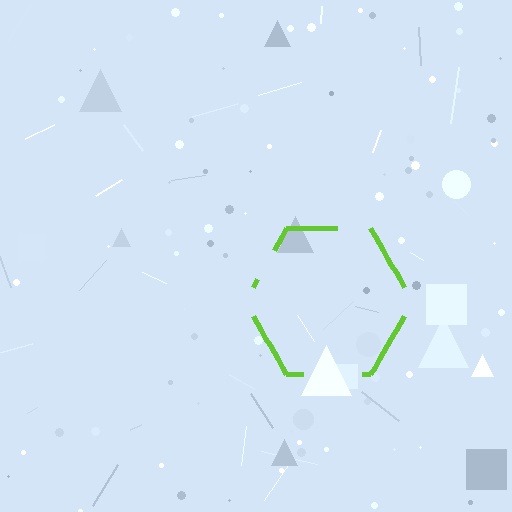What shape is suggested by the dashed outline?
The dashed outline suggests a hexagon.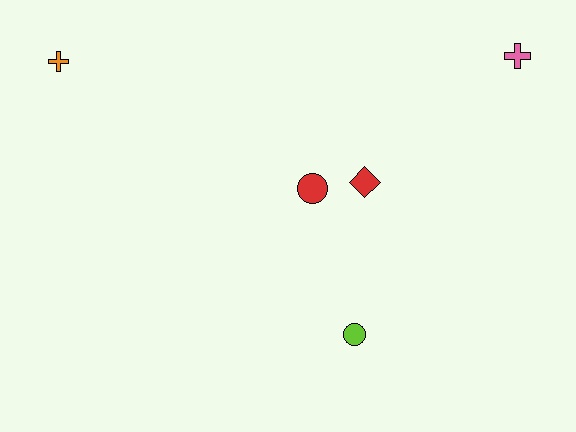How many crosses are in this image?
There are 2 crosses.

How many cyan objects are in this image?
There are no cyan objects.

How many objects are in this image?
There are 5 objects.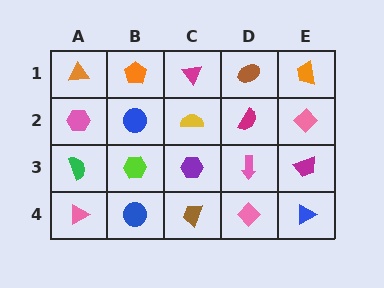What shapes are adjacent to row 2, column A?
An orange triangle (row 1, column A), a green semicircle (row 3, column A), a blue circle (row 2, column B).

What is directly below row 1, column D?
A magenta semicircle.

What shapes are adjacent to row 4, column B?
A lime hexagon (row 3, column B), a pink triangle (row 4, column A), a brown trapezoid (row 4, column C).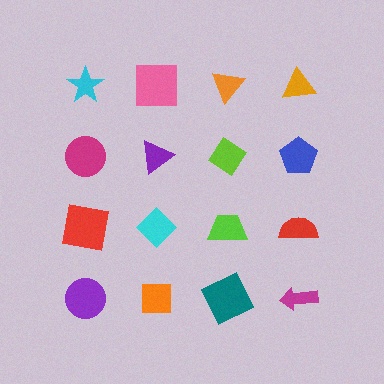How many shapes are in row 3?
4 shapes.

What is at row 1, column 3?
An orange triangle.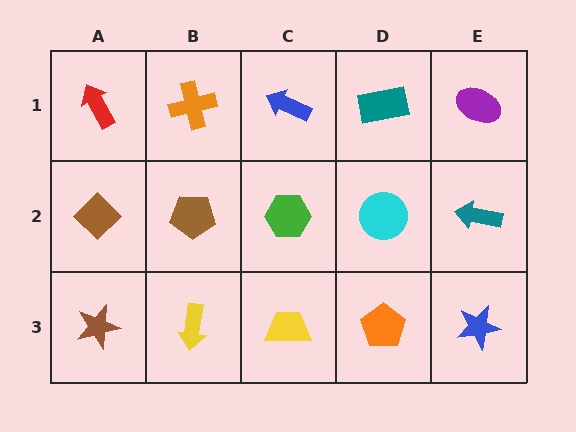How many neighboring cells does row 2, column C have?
4.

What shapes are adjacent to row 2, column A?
A red arrow (row 1, column A), a brown star (row 3, column A), a brown pentagon (row 2, column B).